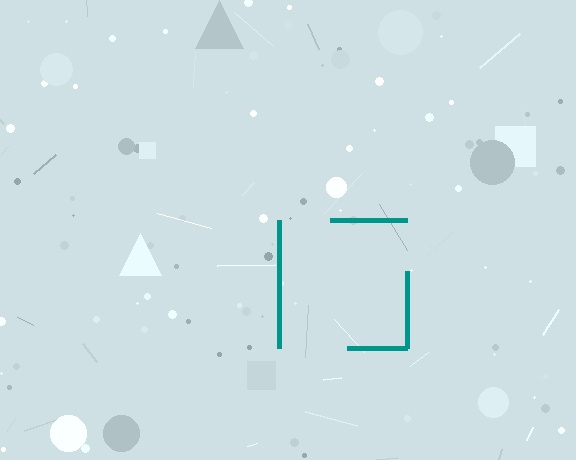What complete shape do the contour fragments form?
The contour fragments form a square.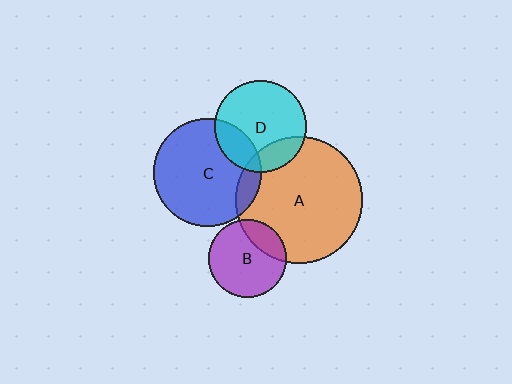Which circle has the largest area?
Circle A (orange).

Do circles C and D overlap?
Yes.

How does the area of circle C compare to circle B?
Approximately 1.9 times.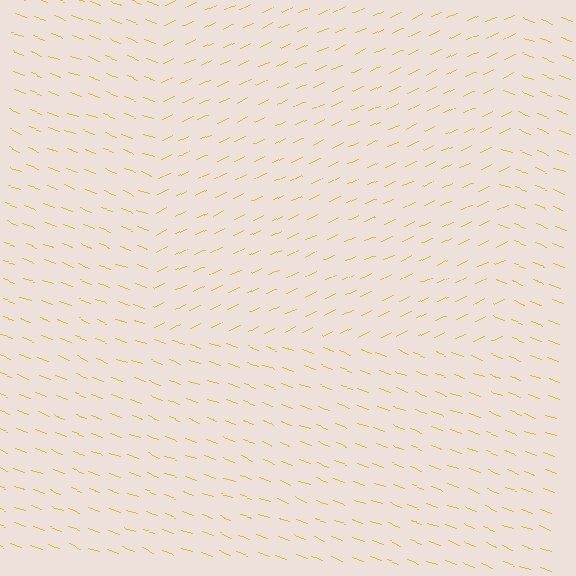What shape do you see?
I see a rectangle.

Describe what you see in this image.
The image is filled with small yellow line segments. A rectangle region in the image has lines oriented differently from the surrounding lines, creating a visible texture boundary.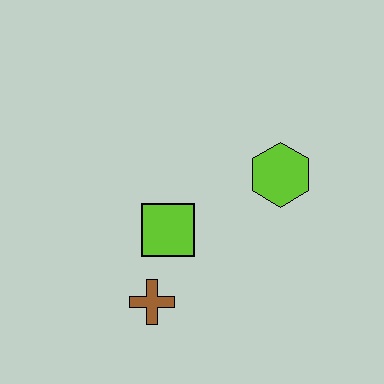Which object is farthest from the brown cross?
The lime hexagon is farthest from the brown cross.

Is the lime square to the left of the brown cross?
No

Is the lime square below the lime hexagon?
Yes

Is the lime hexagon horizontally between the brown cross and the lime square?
No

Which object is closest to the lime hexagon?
The lime square is closest to the lime hexagon.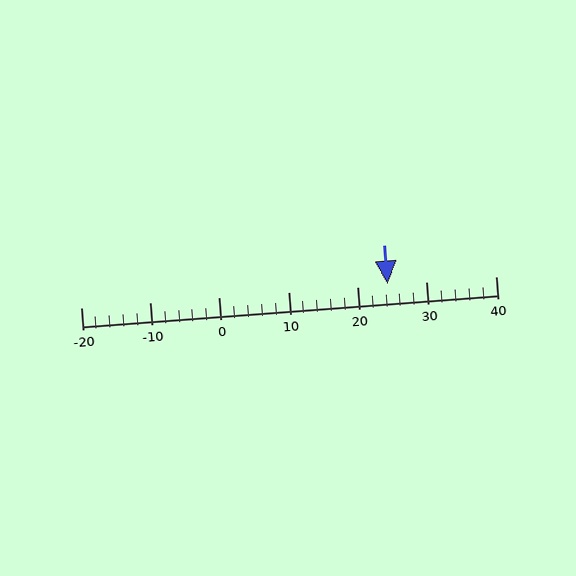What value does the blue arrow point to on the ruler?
The blue arrow points to approximately 24.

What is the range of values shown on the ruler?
The ruler shows values from -20 to 40.